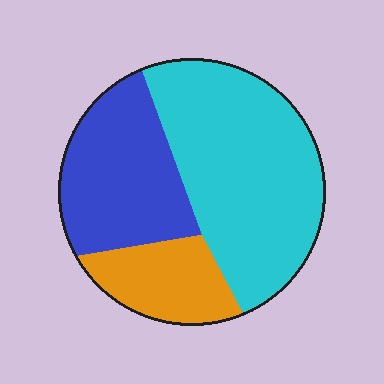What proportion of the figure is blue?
Blue takes up between a sixth and a third of the figure.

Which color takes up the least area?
Orange, at roughly 15%.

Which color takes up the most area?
Cyan, at roughly 50%.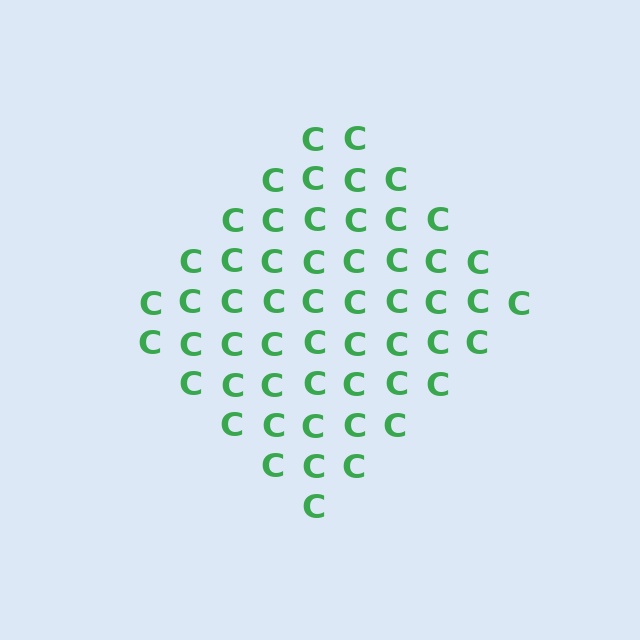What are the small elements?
The small elements are letter C's.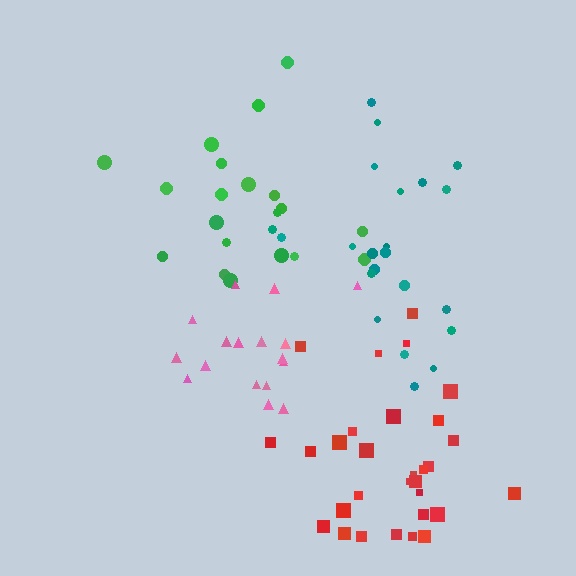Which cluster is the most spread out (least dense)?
Green.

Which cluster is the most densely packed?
Red.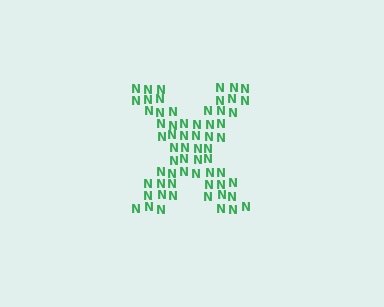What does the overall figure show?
The overall figure shows the letter X.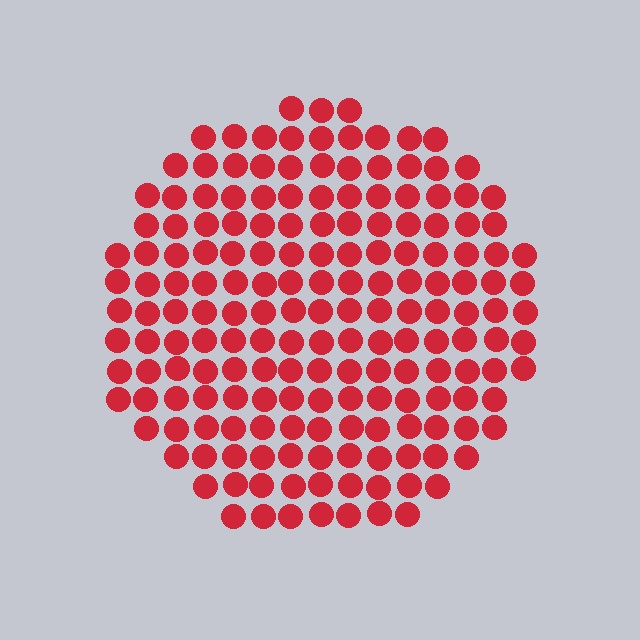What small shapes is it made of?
It is made of small circles.